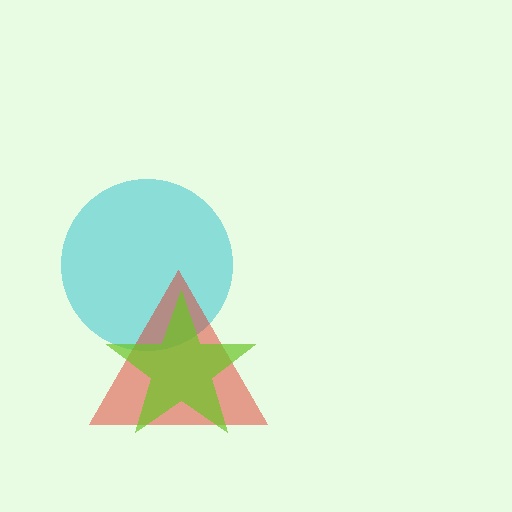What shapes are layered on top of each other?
The layered shapes are: a cyan circle, a red triangle, a lime star.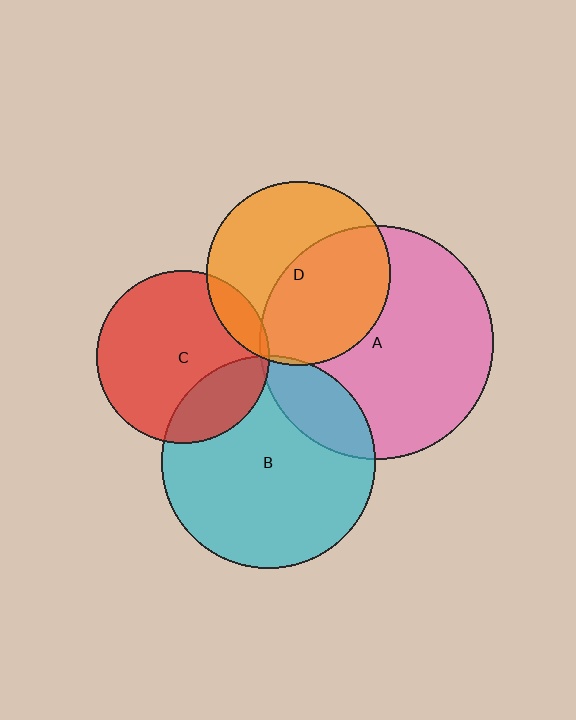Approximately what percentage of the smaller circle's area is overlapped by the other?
Approximately 20%.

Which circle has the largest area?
Circle A (pink).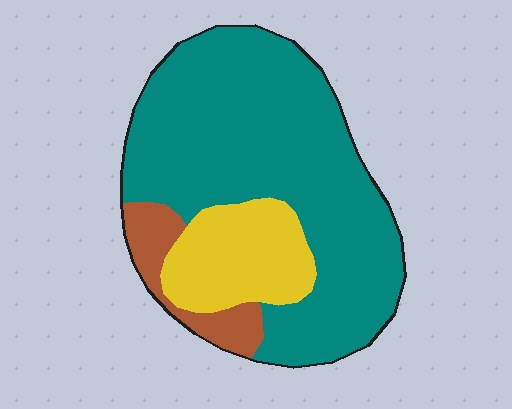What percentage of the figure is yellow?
Yellow takes up about one fifth (1/5) of the figure.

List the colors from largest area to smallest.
From largest to smallest: teal, yellow, brown.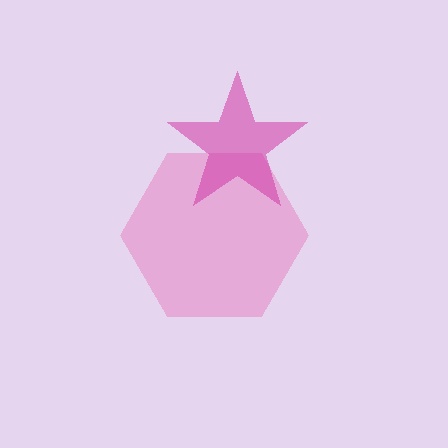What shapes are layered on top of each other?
The layered shapes are: a pink hexagon, a magenta star.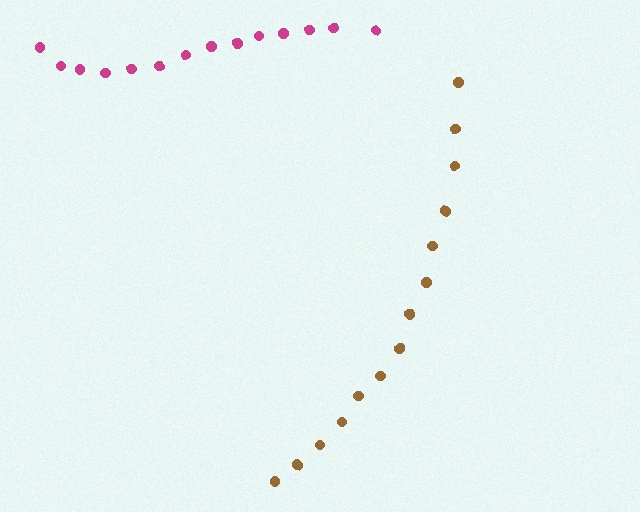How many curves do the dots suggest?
There are 2 distinct paths.